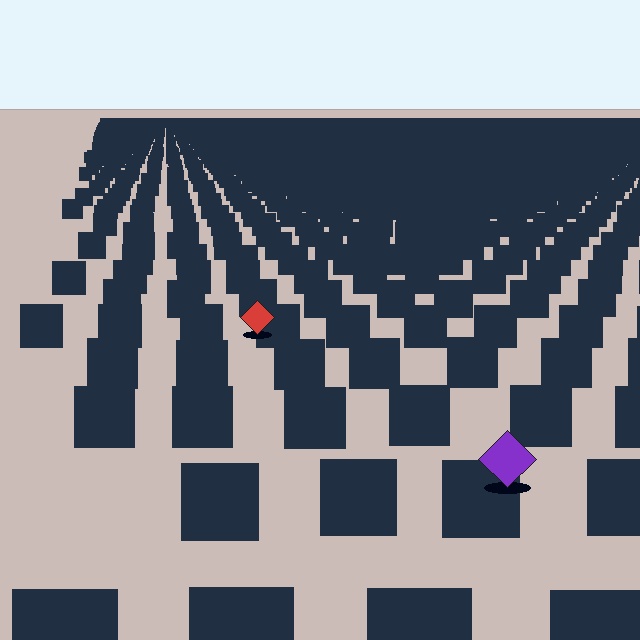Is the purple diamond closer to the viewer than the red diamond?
Yes. The purple diamond is closer — you can tell from the texture gradient: the ground texture is coarser near it.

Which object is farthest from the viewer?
The red diamond is farthest from the viewer. It appears smaller and the ground texture around it is denser.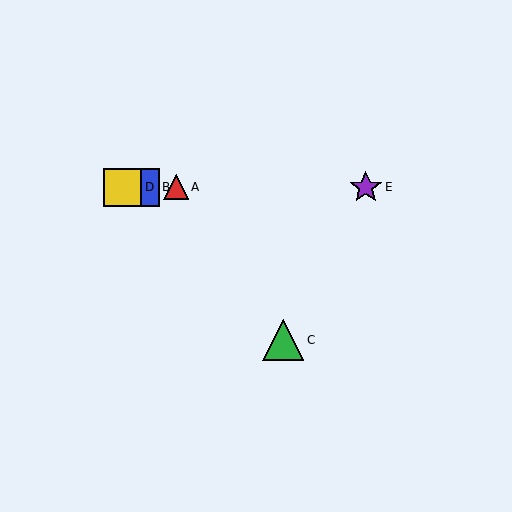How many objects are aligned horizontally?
4 objects (A, B, D, E) are aligned horizontally.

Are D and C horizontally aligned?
No, D is at y≈187 and C is at y≈340.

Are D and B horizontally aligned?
Yes, both are at y≈187.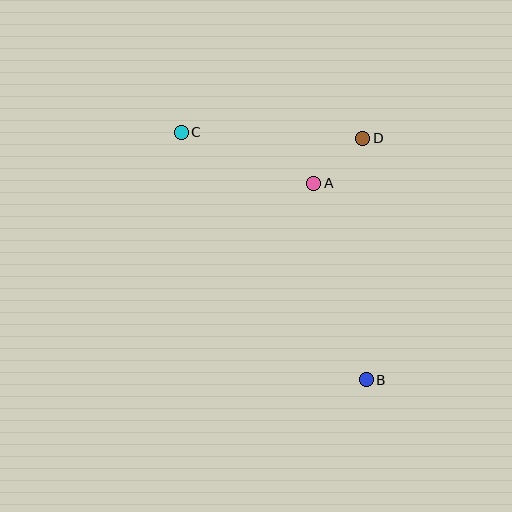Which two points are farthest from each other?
Points B and C are farthest from each other.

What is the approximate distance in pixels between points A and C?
The distance between A and C is approximately 142 pixels.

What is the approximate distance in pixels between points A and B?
The distance between A and B is approximately 203 pixels.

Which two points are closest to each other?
Points A and D are closest to each other.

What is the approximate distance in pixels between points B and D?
The distance between B and D is approximately 241 pixels.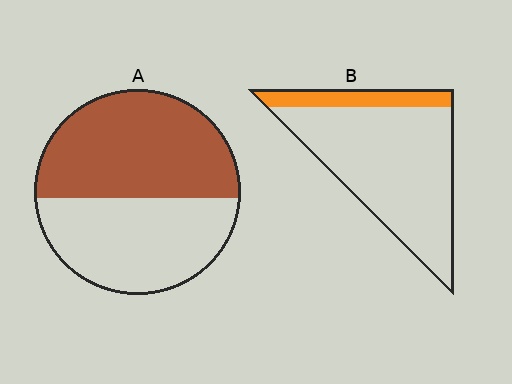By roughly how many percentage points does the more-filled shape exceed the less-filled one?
By roughly 35 percentage points (A over B).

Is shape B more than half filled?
No.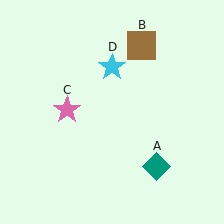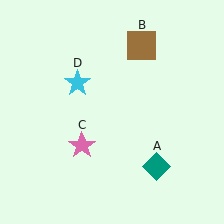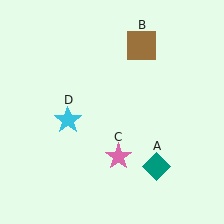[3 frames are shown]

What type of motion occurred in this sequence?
The pink star (object C), cyan star (object D) rotated counterclockwise around the center of the scene.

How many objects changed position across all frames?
2 objects changed position: pink star (object C), cyan star (object D).